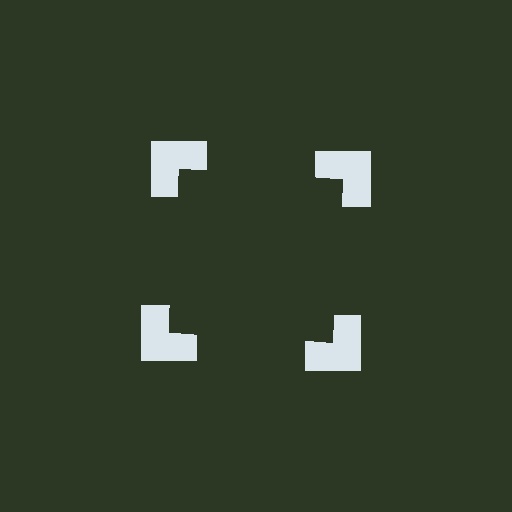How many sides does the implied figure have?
4 sides.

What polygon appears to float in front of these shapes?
An illusory square — its edges are inferred from the aligned wedge cuts in the notched squares, not physically drawn.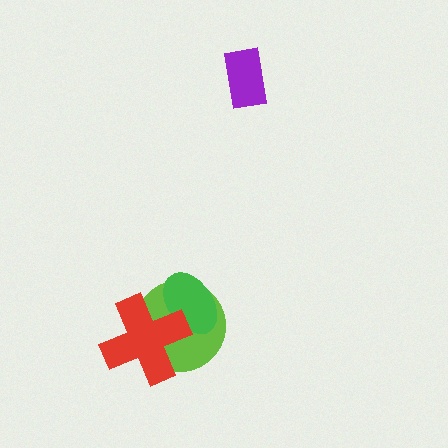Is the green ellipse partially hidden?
Yes, it is partially covered by another shape.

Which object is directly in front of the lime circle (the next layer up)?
The green ellipse is directly in front of the lime circle.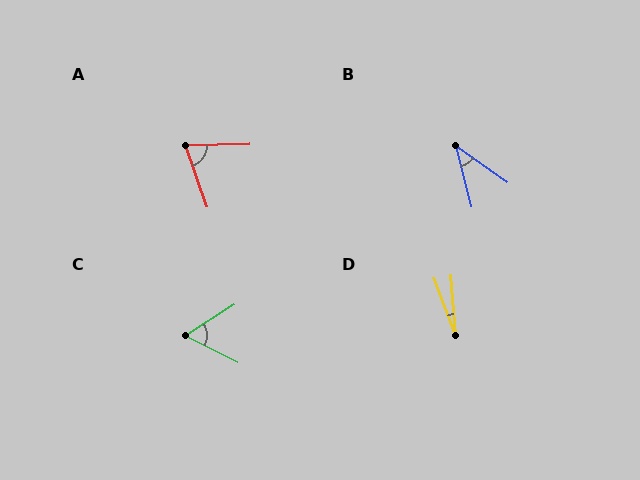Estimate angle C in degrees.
Approximately 59 degrees.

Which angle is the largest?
A, at approximately 72 degrees.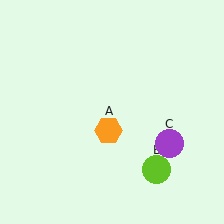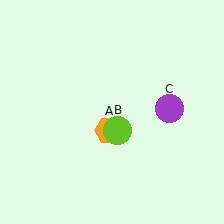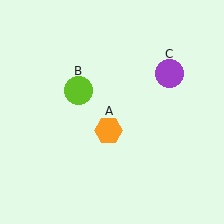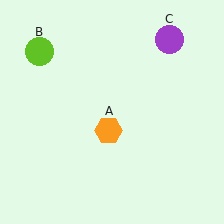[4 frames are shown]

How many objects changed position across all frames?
2 objects changed position: lime circle (object B), purple circle (object C).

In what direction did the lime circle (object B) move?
The lime circle (object B) moved up and to the left.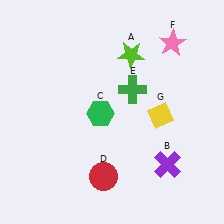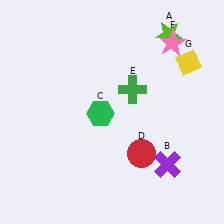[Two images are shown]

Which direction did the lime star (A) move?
The lime star (A) moved right.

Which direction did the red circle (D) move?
The red circle (D) moved right.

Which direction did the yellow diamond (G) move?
The yellow diamond (G) moved up.